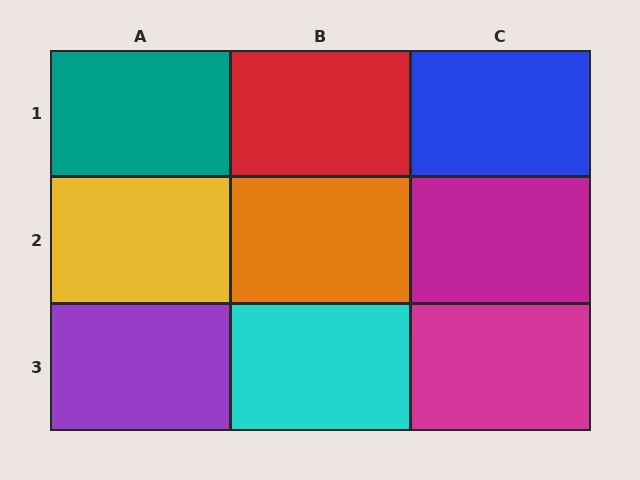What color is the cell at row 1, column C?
Blue.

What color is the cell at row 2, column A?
Yellow.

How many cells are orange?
1 cell is orange.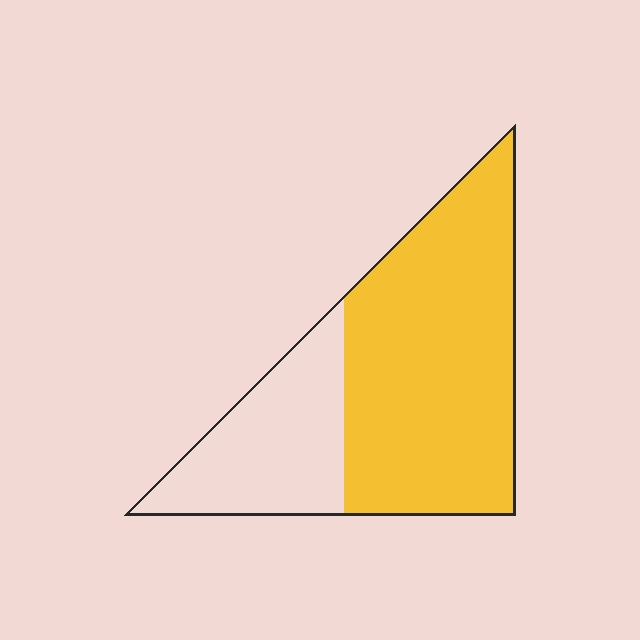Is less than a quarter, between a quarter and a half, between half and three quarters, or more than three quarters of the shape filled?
Between half and three quarters.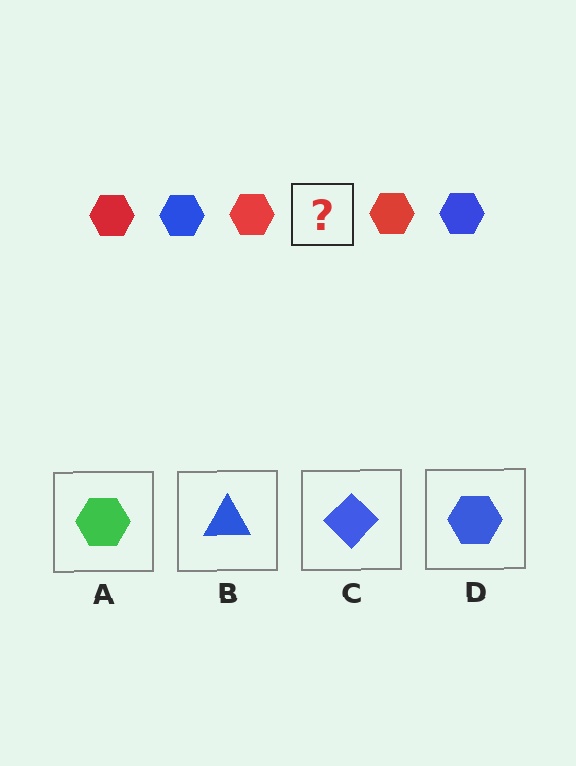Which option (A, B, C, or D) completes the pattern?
D.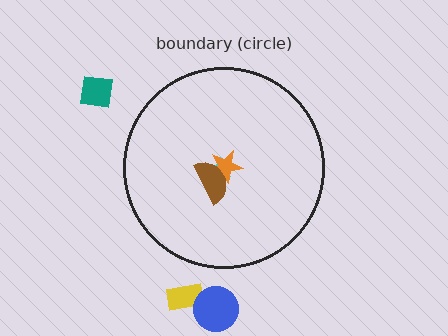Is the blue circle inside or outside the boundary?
Outside.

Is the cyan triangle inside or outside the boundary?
Inside.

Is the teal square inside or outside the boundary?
Outside.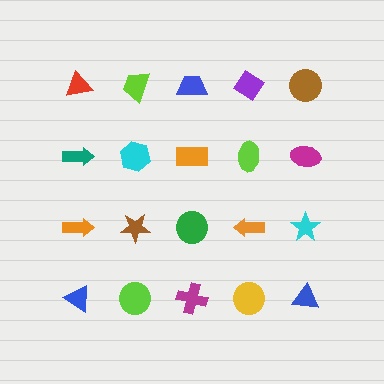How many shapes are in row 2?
5 shapes.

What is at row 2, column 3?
An orange rectangle.